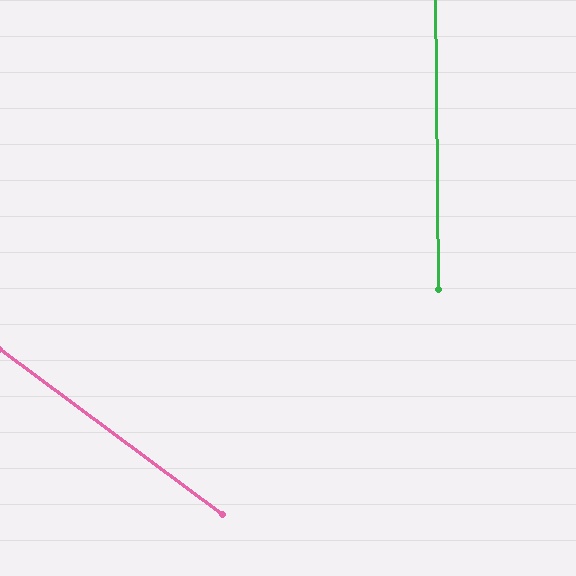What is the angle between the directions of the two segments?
Approximately 53 degrees.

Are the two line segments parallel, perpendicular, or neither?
Neither parallel nor perpendicular — they differ by about 53°.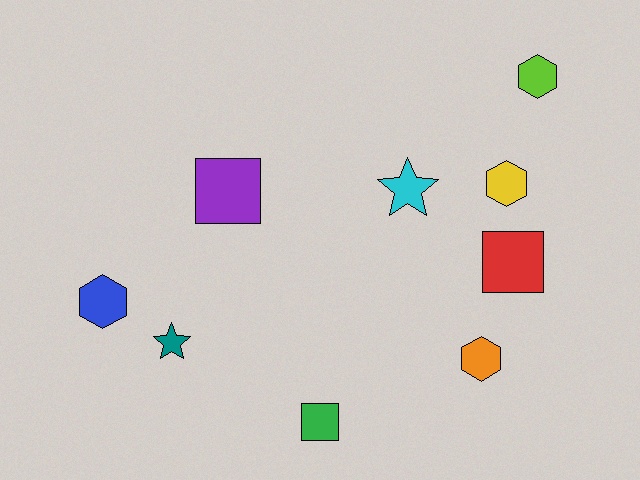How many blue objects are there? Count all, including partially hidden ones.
There is 1 blue object.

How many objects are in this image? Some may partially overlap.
There are 9 objects.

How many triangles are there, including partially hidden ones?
There are no triangles.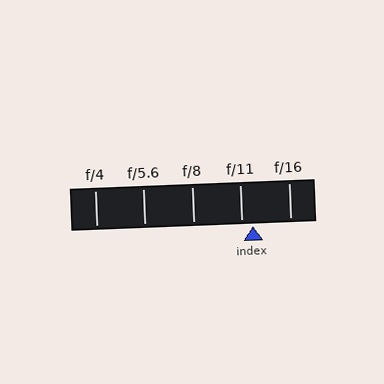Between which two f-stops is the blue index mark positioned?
The index mark is between f/11 and f/16.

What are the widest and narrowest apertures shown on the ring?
The widest aperture shown is f/4 and the narrowest is f/16.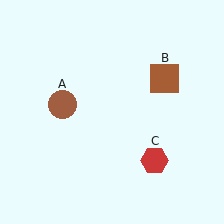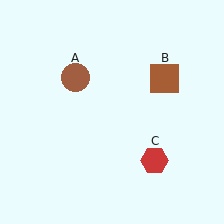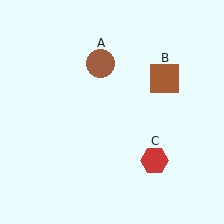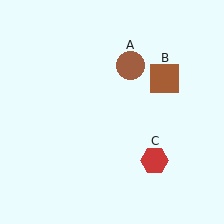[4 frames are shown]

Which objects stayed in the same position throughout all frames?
Brown square (object B) and red hexagon (object C) remained stationary.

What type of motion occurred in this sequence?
The brown circle (object A) rotated clockwise around the center of the scene.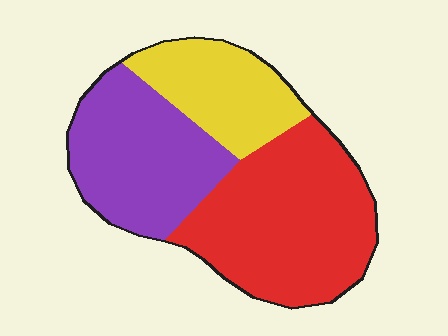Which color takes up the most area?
Red, at roughly 45%.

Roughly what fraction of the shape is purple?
Purple covers roughly 35% of the shape.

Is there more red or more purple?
Red.